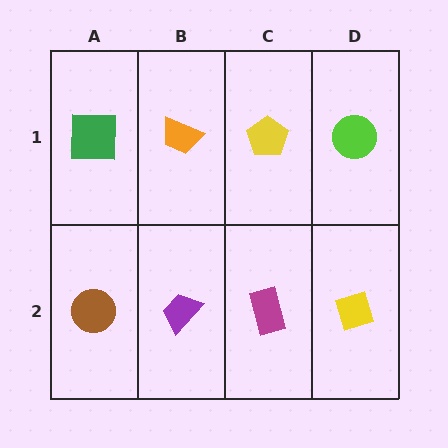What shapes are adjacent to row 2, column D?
A lime circle (row 1, column D), a magenta rectangle (row 2, column C).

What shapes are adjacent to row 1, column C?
A magenta rectangle (row 2, column C), an orange trapezoid (row 1, column B), a lime circle (row 1, column D).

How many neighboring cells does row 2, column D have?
2.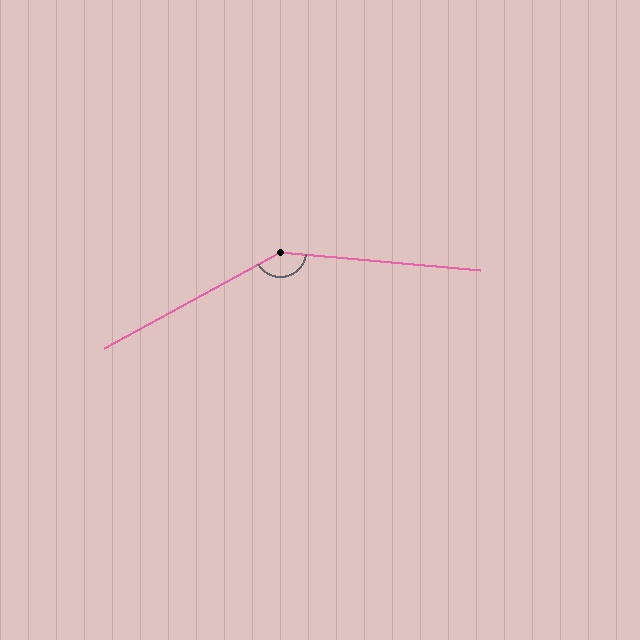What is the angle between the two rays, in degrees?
Approximately 146 degrees.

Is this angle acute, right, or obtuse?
It is obtuse.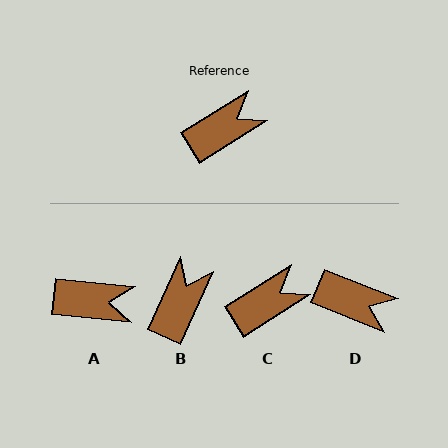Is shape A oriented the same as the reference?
No, it is off by about 38 degrees.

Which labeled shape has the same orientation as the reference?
C.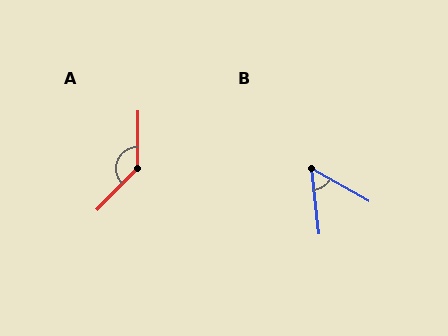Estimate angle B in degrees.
Approximately 54 degrees.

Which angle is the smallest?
B, at approximately 54 degrees.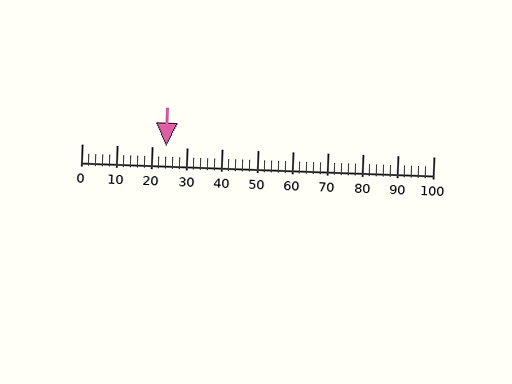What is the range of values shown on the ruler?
The ruler shows values from 0 to 100.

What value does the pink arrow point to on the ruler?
The pink arrow points to approximately 24.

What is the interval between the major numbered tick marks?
The major tick marks are spaced 10 units apart.